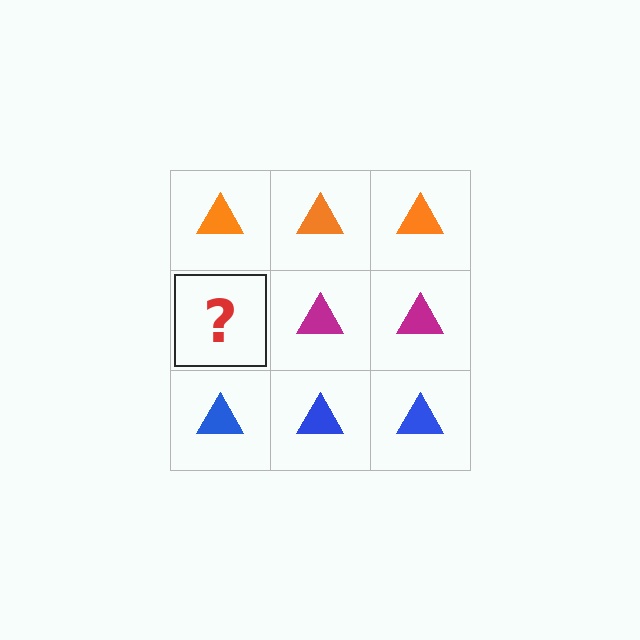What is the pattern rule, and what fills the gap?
The rule is that each row has a consistent color. The gap should be filled with a magenta triangle.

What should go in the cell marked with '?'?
The missing cell should contain a magenta triangle.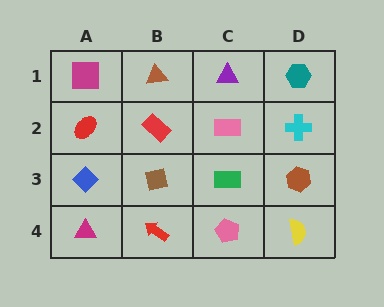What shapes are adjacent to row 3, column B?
A red rectangle (row 2, column B), a red arrow (row 4, column B), a blue diamond (row 3, column A), a green rectangle (row 3, column C).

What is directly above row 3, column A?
A red ellipse.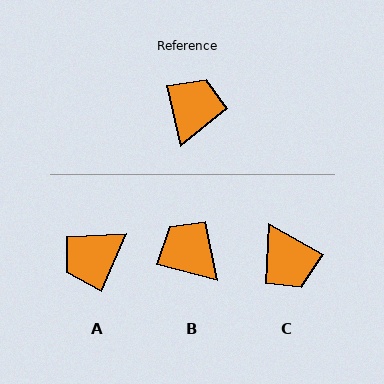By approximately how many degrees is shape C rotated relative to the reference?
Approximately 133 degrees clockwise.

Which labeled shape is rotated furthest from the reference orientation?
A, about 144 degrees away.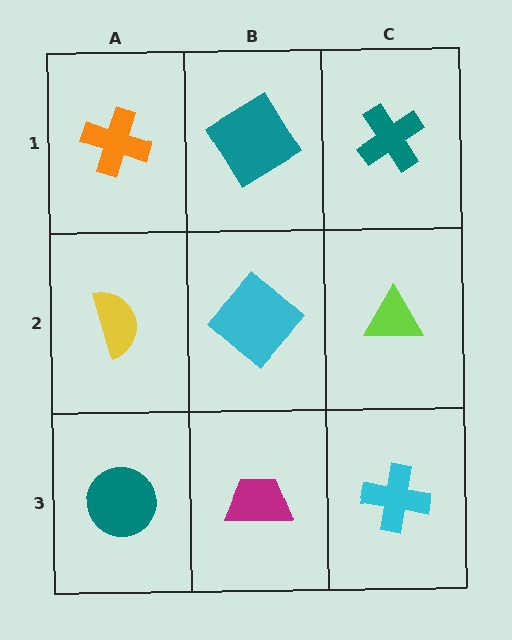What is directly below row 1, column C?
A lime triangle.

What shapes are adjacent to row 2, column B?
A teal diamond (row 1, column B), a magenta trapezoid (row 3, column B), a yellow semicircle (row 2, column A), a lime triangle (row 2, column C).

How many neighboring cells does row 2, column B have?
4.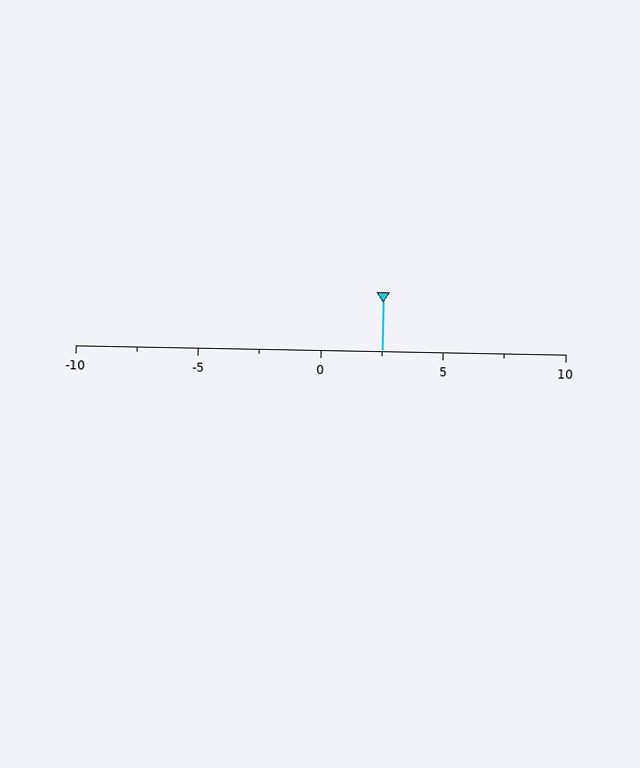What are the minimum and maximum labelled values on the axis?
The axis runs from -10 to 10.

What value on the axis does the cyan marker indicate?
The marker indicates approximately 2.5.